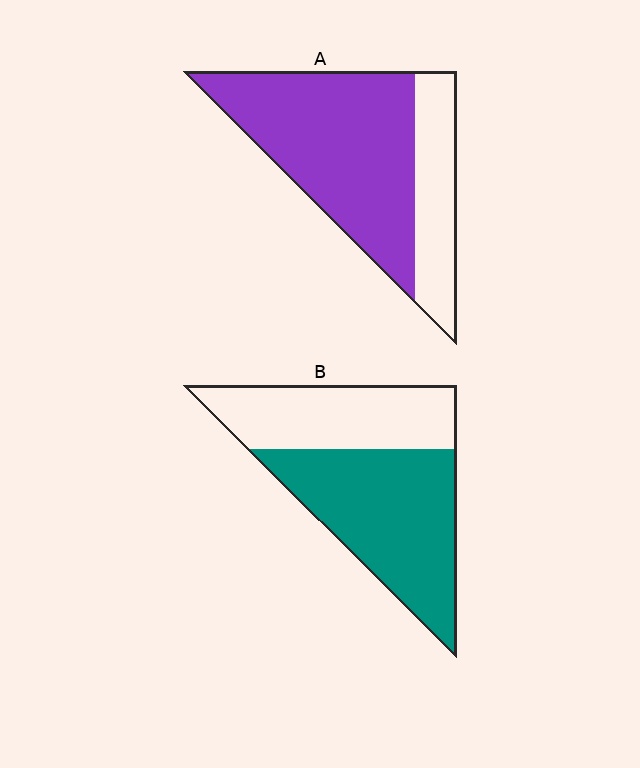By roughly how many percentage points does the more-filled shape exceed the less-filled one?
By roughly 15 percentage points (A over B).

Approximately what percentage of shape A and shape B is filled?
A is approximately 70% and B is approximately 60%.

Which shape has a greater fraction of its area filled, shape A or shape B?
Shape A.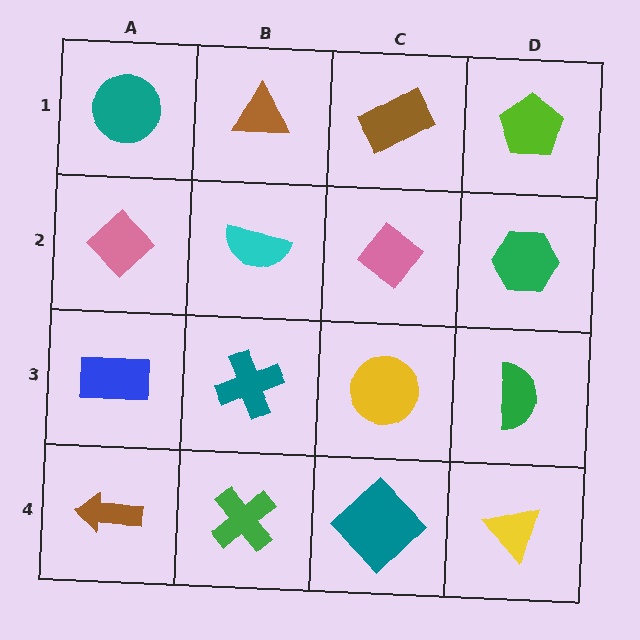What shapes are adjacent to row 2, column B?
A brown triangle (row 1, column B), a teal cross (row 3, column B), a pink diamond (row 2, column A), a pink diamond (row 2, column C).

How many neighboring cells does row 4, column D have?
2.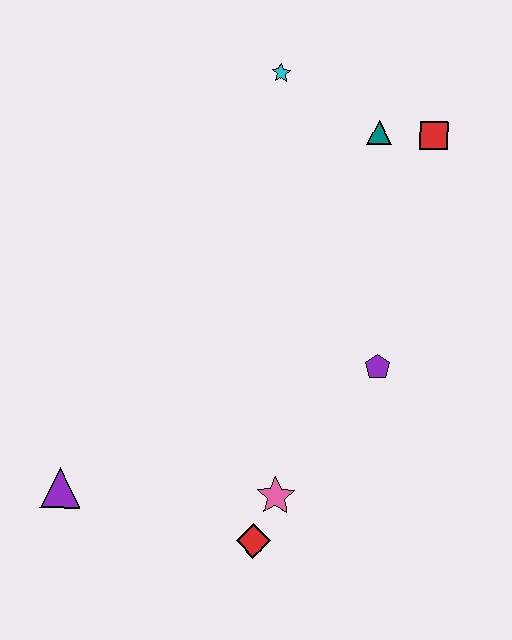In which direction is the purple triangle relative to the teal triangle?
The purple triangle is below the teal triangle.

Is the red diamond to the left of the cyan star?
Yes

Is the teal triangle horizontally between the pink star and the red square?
Yes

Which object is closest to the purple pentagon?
The pink star is closest to the purple pentagon.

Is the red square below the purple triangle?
No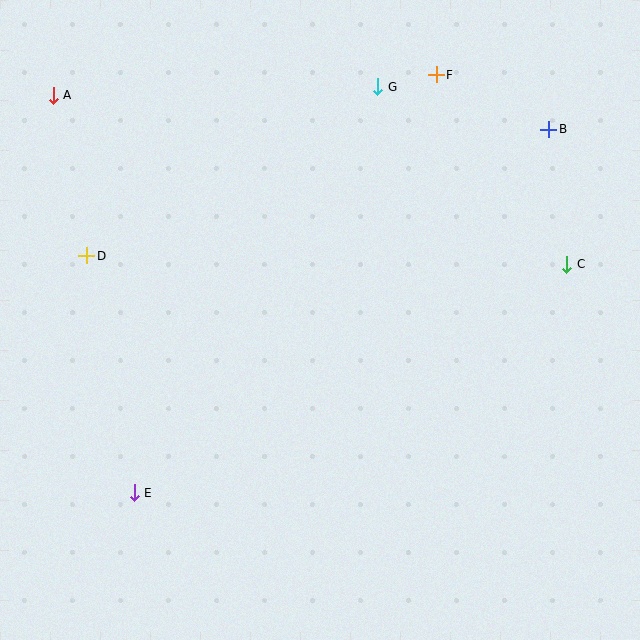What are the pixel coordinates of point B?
Point B is at (549, 129).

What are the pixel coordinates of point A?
Point A is at (53, 95).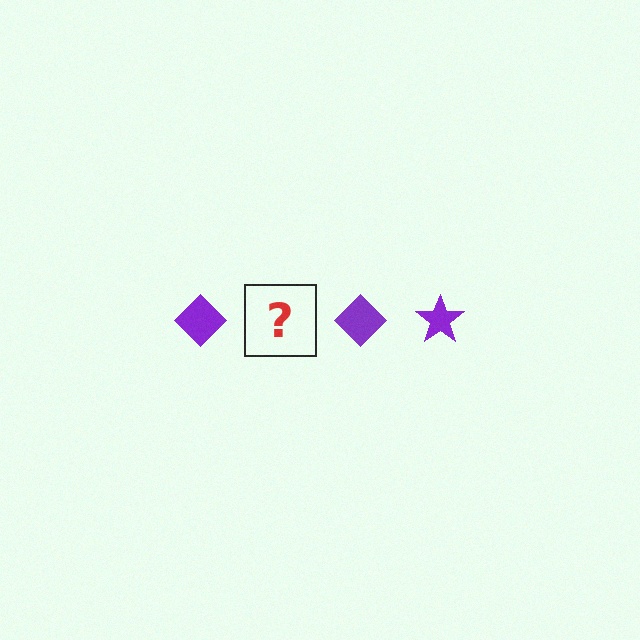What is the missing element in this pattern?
The missing element is a purple star.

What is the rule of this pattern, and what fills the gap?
The rule is that the pattern cycles through diamond, star shapes in purple. The gap should be filled with a purple star.